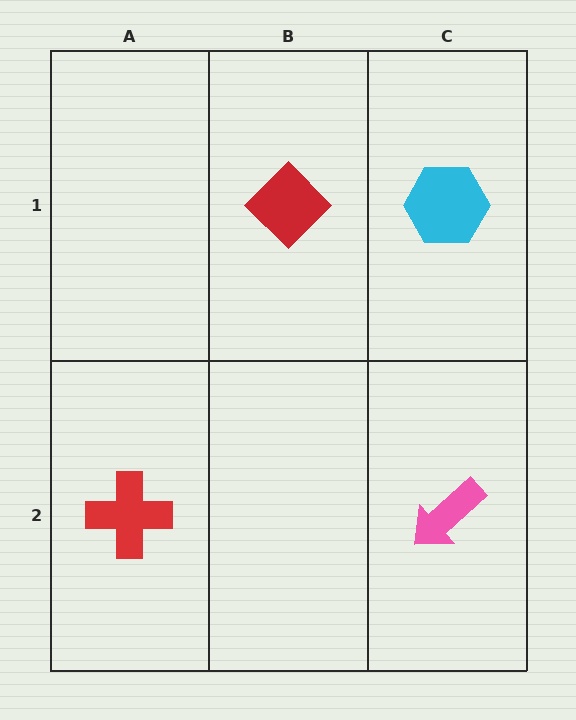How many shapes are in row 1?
2 shapes.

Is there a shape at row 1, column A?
No, that cell is empty.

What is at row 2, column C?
A pink arrow.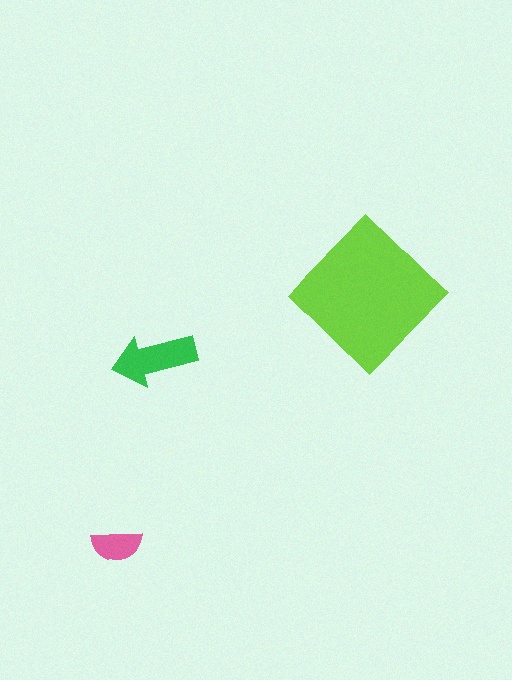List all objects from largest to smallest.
The lime diamond, the green arrow, the pink semicircle.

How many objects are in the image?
There are 3 objects in the image.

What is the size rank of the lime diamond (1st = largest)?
1st.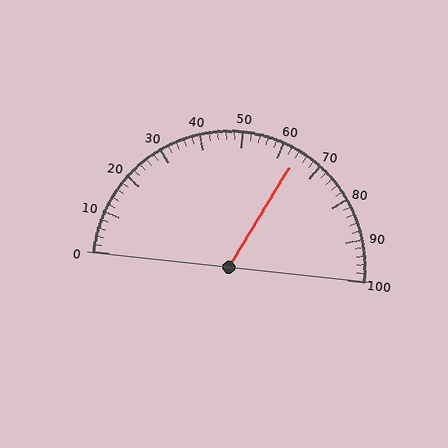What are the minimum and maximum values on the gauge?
The gauge ranges from 0 to 100.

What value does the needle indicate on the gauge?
The needle indicates approximately 64.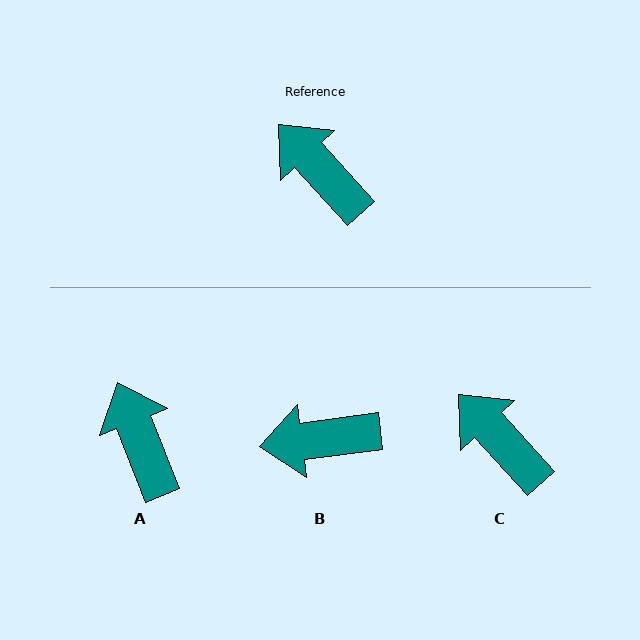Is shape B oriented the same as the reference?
No, it is off by about 55 degrees.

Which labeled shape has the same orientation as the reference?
C.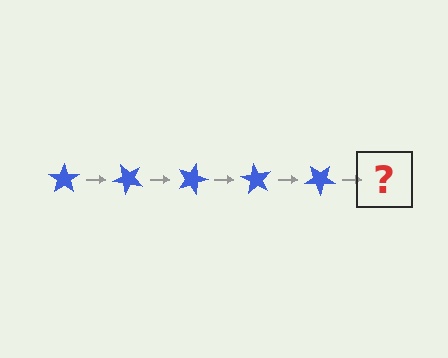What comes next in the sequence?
The next element should be a blue star rotated 225 degrees.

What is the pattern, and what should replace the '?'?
The pattern is that the star rotates 45 degrees each step. The '?' should be a blue star rotated 225 degrees.